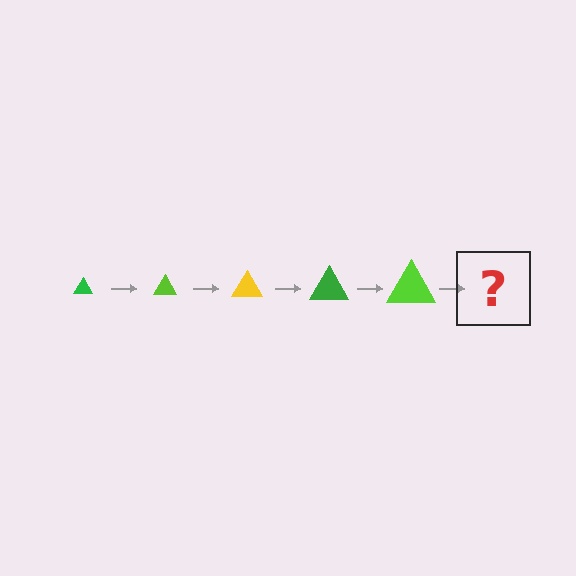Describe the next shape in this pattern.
It should be a yellow triangle, larger than the previous one.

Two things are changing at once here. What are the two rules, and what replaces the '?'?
The two rules are that the triangle grows larger each step and the color cycles through green, lime, and yellow. The '?' should be a yellow triangle, larger than the previous one.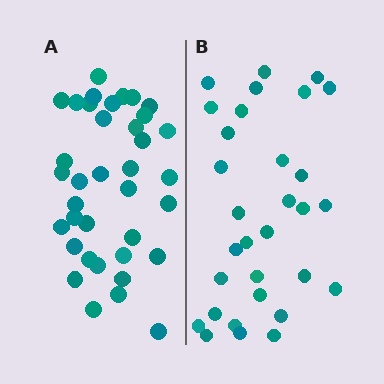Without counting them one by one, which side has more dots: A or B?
Region A (the left region) has more dots.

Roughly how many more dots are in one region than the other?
Region A has about 6 more dots than region B.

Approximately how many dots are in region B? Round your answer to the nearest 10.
About 30 dots. (The exact count is 31, which rounds to 30.)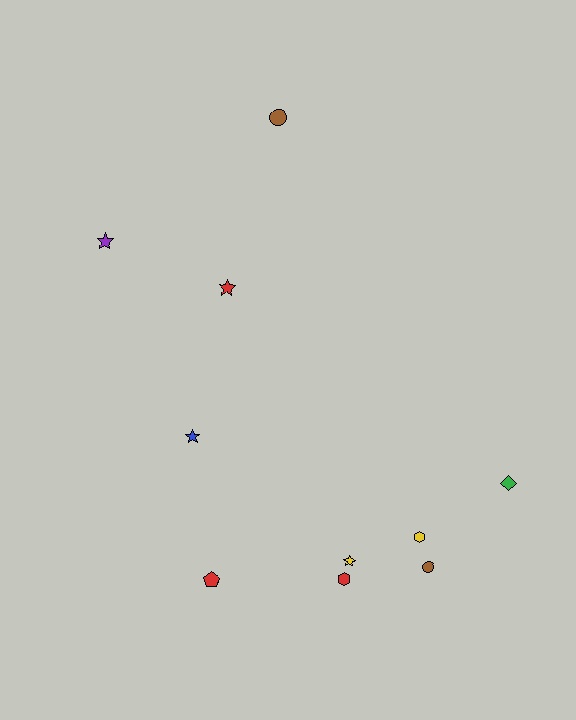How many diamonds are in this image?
There is 1 diamond.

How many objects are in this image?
There are 10 objects.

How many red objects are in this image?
There are 3 red objects.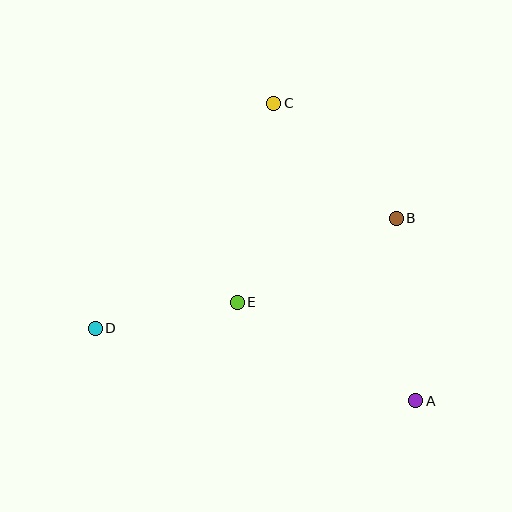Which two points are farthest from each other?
Points A and C are farthest from each other.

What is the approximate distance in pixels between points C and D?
The distance between C and D is approximately 287 pixels.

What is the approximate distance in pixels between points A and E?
The distance between A and E is approximately 204 pixels.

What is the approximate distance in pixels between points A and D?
The distance between A and D is approximately 329 pixels.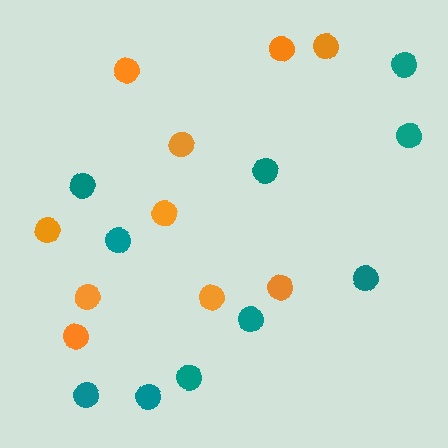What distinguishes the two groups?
There are 2 groups: one group of orange circles (10) and one group of teal circles (10).